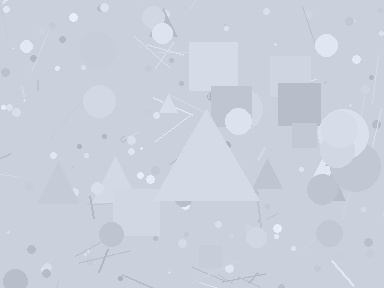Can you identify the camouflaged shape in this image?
The camouflaged shape is a triangle.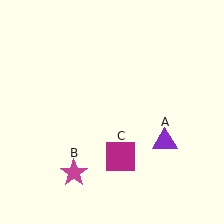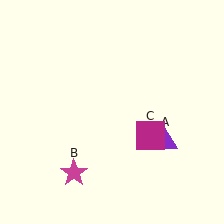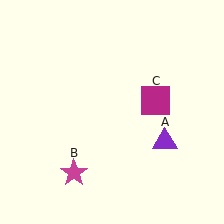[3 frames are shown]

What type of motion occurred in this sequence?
The magenta square (object C) rotated counterclockwise around the center of the scene.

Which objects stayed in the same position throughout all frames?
Purple triangle (object A) and magenta star (object B) remained stationary.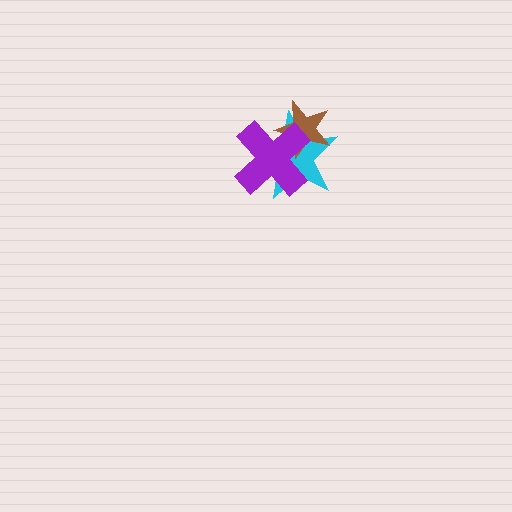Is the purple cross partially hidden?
No, no other shape covers it.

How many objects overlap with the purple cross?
2 objects overlap with the purple cross.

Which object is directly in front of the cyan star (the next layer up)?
The brown star is directly in front of the cyan star.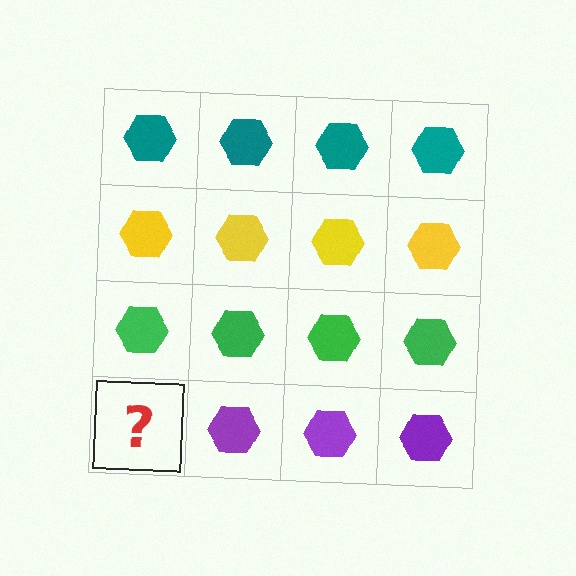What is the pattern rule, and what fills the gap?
The rule is that each row has a consistent color. The gap should be filled with a purple hexagon.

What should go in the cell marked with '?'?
The missing cell should contain a purple hexagon.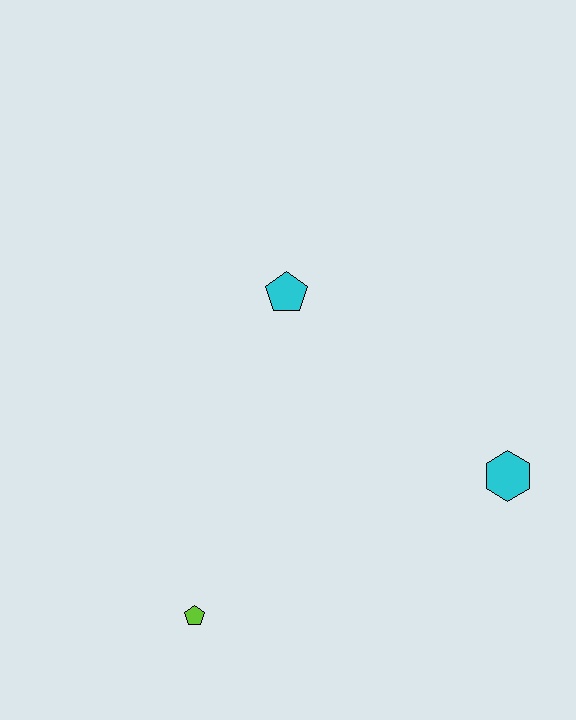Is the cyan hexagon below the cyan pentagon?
Yes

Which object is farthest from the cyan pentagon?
The lime pentagon is farthest from the cyan pentagon.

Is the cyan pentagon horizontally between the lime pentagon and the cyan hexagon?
Yes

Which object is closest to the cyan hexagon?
The cyan pentagon is closest to the cyan hexagon.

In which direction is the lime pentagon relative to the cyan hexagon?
The lime pentagon is to the left of the cyan hexagon.